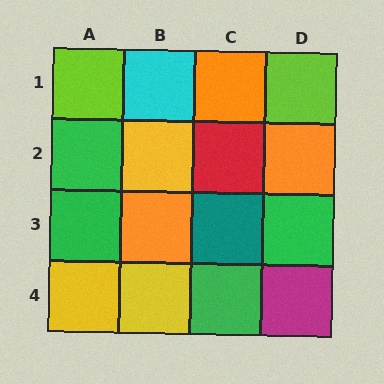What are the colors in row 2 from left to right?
Green, yellow, red, orange.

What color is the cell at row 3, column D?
Green.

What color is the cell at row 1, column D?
Lime.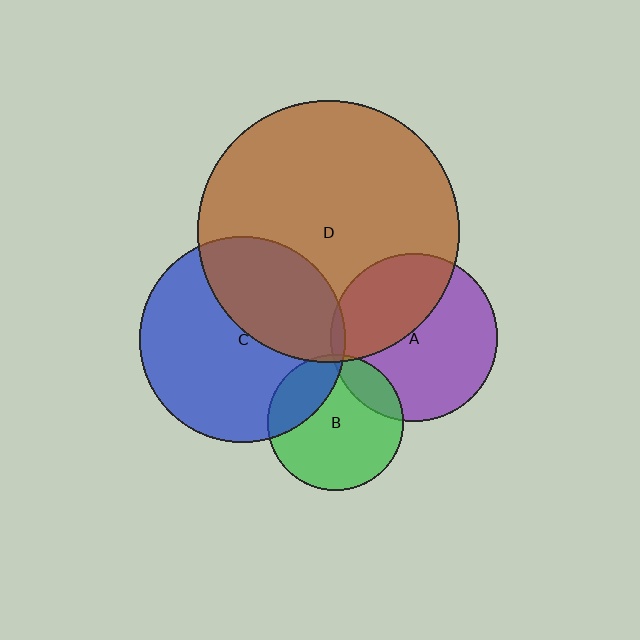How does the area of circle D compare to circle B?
Approximately 3.7 times.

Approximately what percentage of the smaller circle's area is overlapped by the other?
Approximately 40%.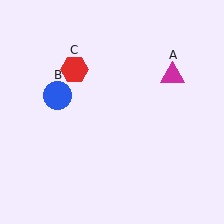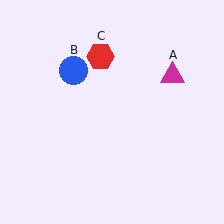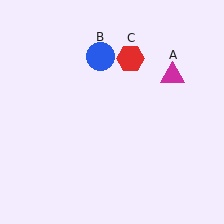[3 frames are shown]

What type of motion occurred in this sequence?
The blue circle (object B), red hexagon (object C) rotated clockwise around the center of the scene.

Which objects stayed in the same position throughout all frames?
Magenta triangle (object A) remained stationary.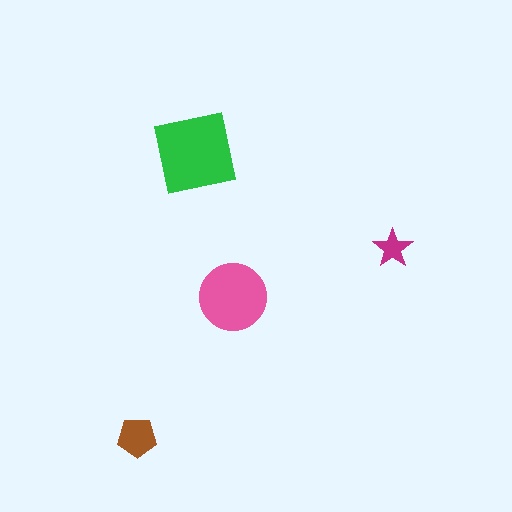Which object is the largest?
The green square.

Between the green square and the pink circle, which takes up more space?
The green square.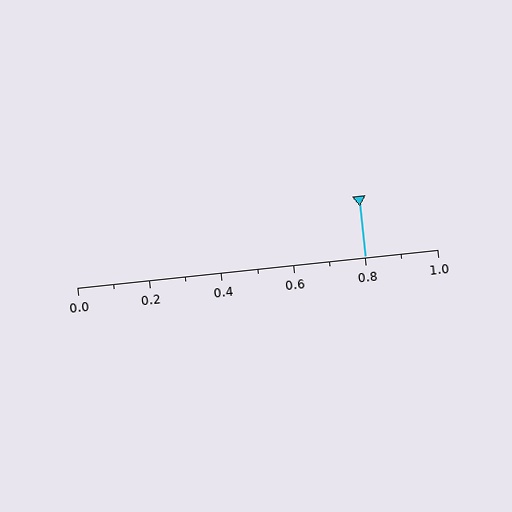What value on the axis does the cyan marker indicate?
The marker indicates approximately 0.8.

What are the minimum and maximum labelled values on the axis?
The axis runs from 0.0 to 1.0.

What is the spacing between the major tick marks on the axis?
The major ticks are spaced 0.2 apart.